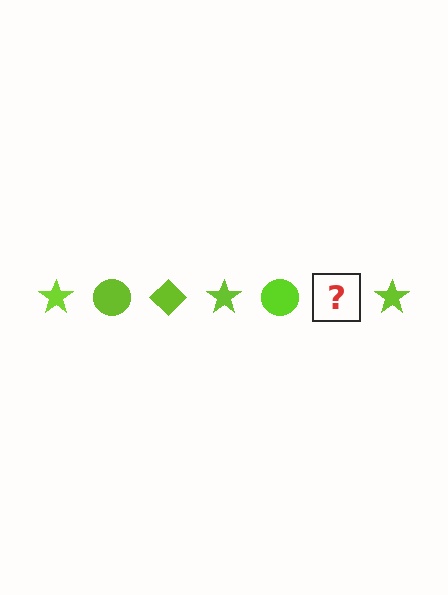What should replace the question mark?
The question mark should be replaced with a lime diamond.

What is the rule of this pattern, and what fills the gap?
The rule is that the pattern cycles through star, circle, diamond shapes in lime. The gap should be filled with a lime diamond.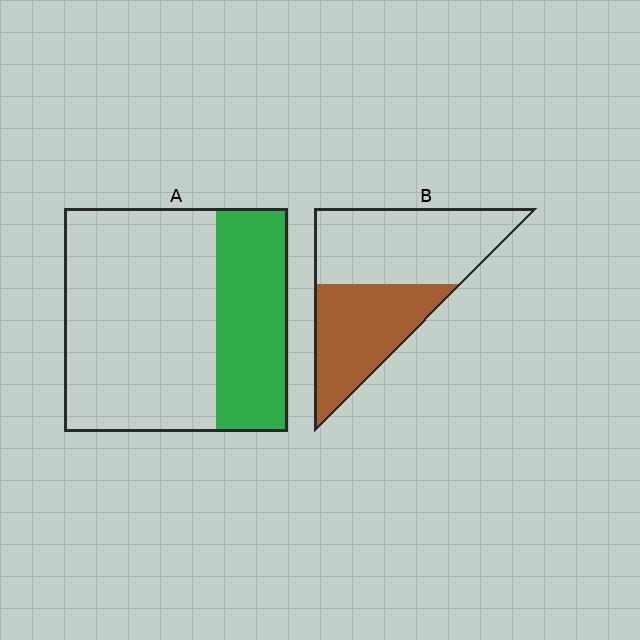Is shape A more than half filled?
No.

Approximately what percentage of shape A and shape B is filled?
A is approximately 30% and B is approximately 45%.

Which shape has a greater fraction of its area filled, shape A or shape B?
Shape B.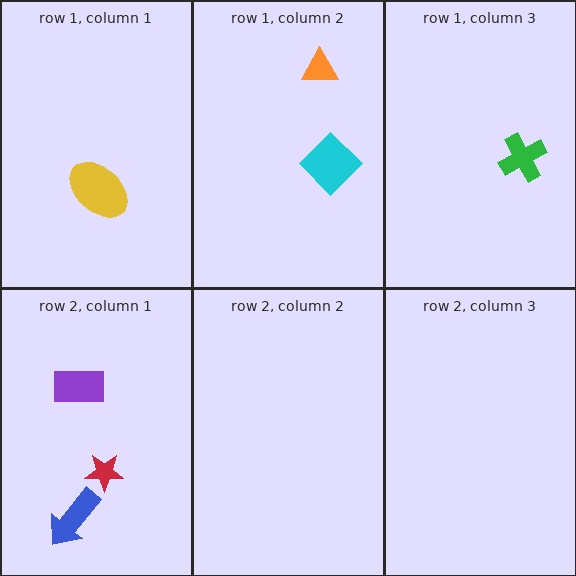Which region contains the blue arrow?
The row 2, column 1 region.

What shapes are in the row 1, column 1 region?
The yellow ellipse.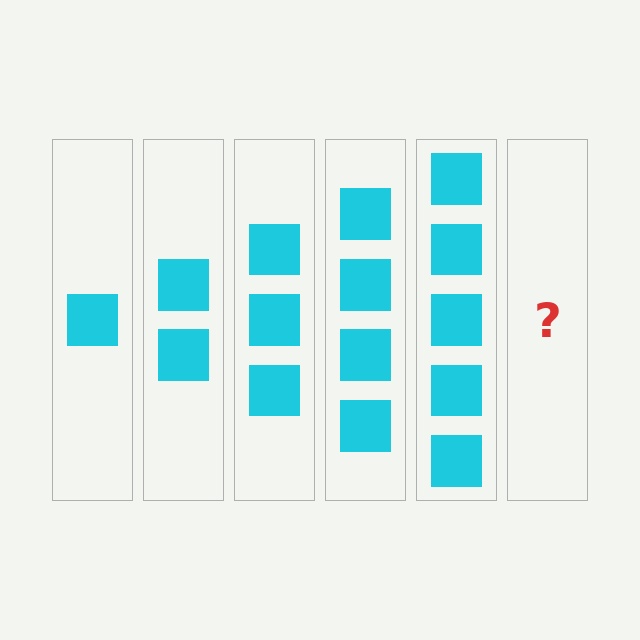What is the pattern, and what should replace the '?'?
The pattern is that each step adds one more square. The '?' should be 6 squares.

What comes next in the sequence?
The next element should be 6 squares.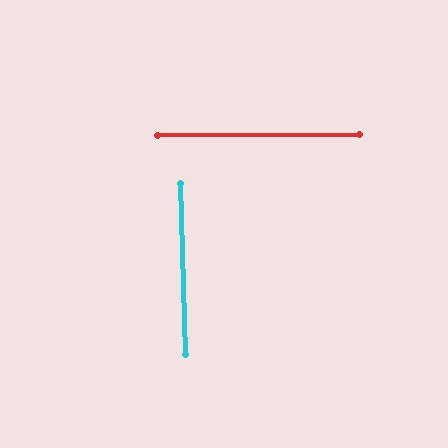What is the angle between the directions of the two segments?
Approximately 89 degrees.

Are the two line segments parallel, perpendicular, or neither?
Perpendicular — they meet at approximately 89°.